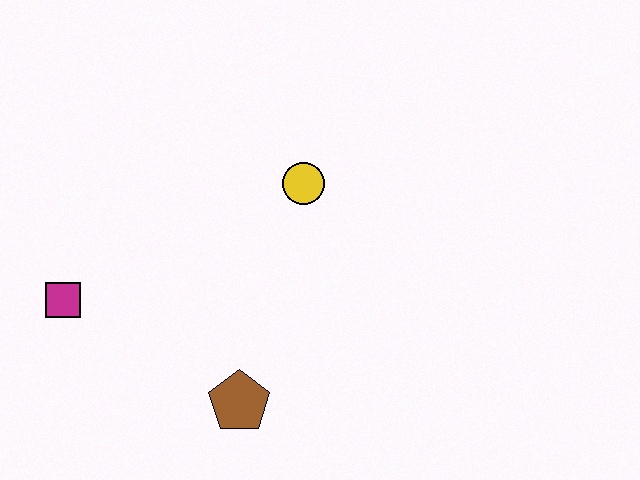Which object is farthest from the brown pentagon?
The yellow circle is farthest from the brown pentagon.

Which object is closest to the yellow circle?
The brown pentagon is closest to the yellow circle.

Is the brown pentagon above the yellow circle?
No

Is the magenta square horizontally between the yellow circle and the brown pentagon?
No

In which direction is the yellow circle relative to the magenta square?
The yellow circle is to the right of the magenta square.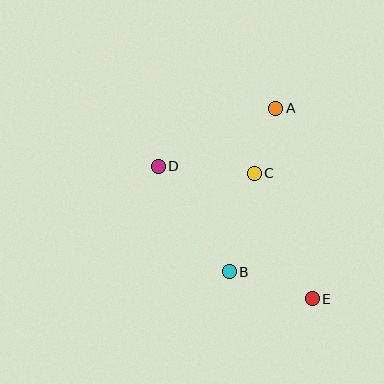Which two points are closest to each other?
Points A and C are closest to each other.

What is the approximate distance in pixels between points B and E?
The distance between B and E is approximately 87 pixels.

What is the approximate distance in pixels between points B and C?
The distance between B and C is approximately 102 pixels.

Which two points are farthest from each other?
Points D and E are farthest from each other.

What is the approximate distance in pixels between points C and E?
The distance between C and E is approximately 138 pixels.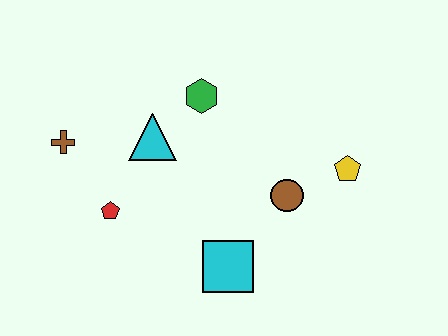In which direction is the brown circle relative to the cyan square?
The brown circle is above the cyan square.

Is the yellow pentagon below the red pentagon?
No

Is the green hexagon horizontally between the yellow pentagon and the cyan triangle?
Yes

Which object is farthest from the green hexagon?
The cyan square is farthest from the green hexagon.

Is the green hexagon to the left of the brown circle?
Yes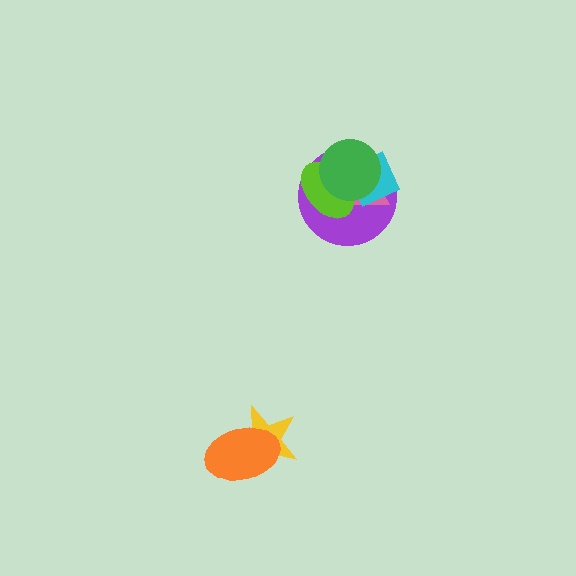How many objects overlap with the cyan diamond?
4 objects overlap with the cyan diamond.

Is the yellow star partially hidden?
Yes, it is partially covered by another shape.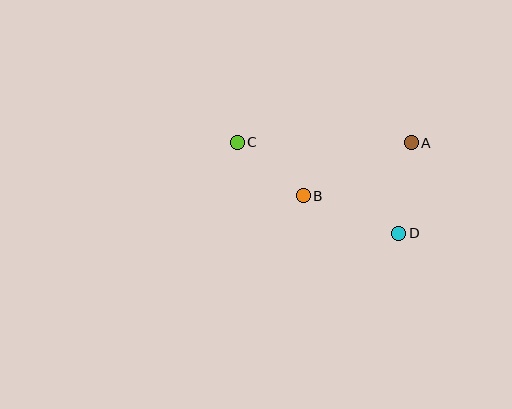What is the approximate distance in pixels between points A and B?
The distance between A and B is approximately 120 pixels.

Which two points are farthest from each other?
Points C and D are farthest from each other.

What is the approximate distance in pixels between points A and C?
The distance between A and C is approximately 174 pixels.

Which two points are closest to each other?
Points B and C are closest to each other.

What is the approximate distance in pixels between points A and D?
The distance between A and D is approximately 91 pixels.